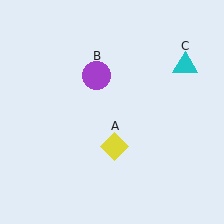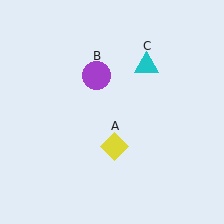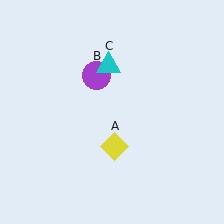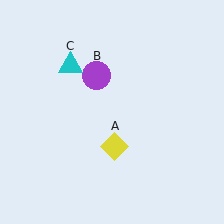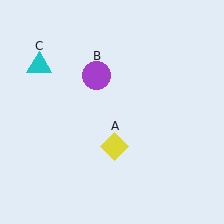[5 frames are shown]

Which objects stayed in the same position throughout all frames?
Yellow diamond (object A) and purple circle (object B) remained stationary.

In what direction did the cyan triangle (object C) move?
The cyan triangle (object C) moved left.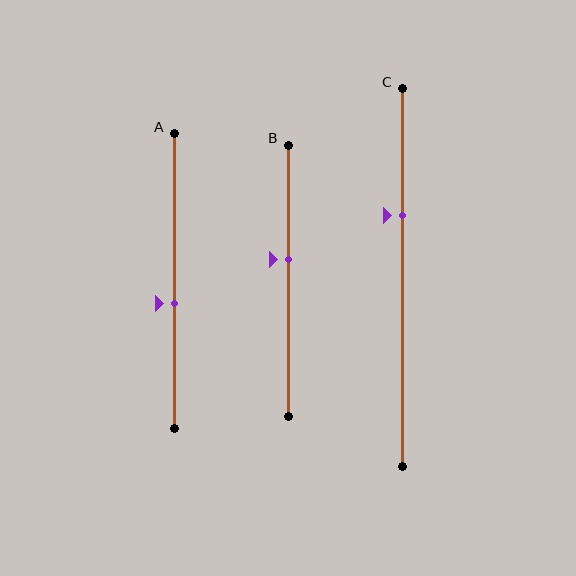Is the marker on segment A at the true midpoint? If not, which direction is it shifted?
No, the marker on segment A is shifted downward by about 8% of the segment length.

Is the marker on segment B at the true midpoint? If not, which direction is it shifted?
No, the marker on segment B is shifted upward by about 8% of the segment length.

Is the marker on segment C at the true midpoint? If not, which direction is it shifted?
No, the marker on segment C is shifted upward by about 17% of the segment length.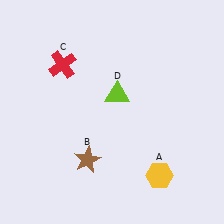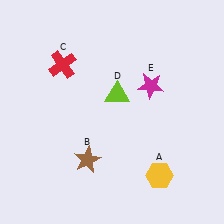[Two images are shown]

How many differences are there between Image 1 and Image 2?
There is 1 difference between the two images.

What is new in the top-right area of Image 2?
A magenta star (E) was added in the top-right area of Image 2.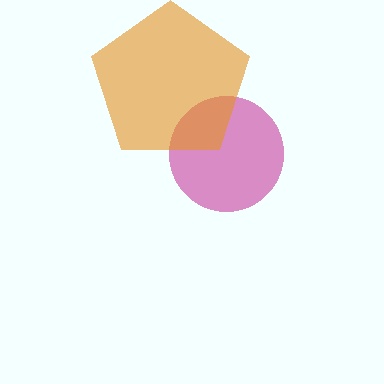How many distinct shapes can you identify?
There are 2 distinct shapes: a magenta circle, an orange pentagon.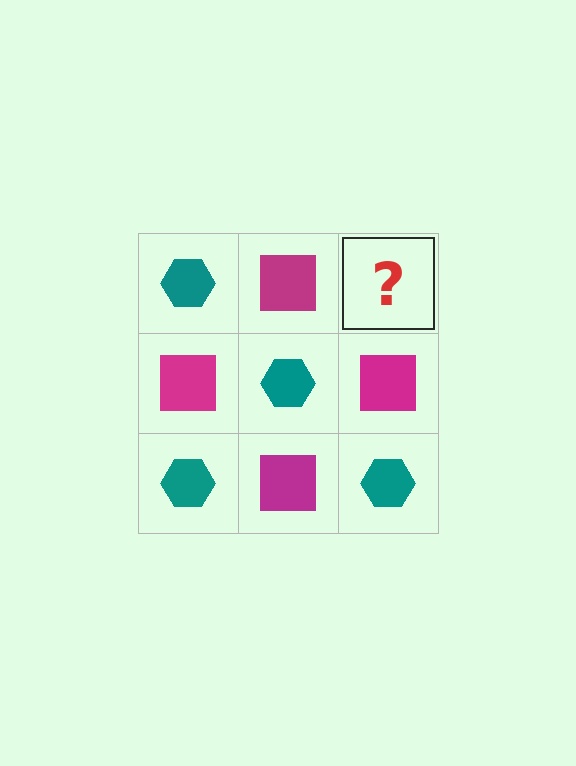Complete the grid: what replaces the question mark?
The question mark should be replaced with a teal hexagon.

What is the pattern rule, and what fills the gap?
The rule is that it alternates teal hexagon and magenta square in a checkerboard pattern. The gap should be filled with a teal hexagon.